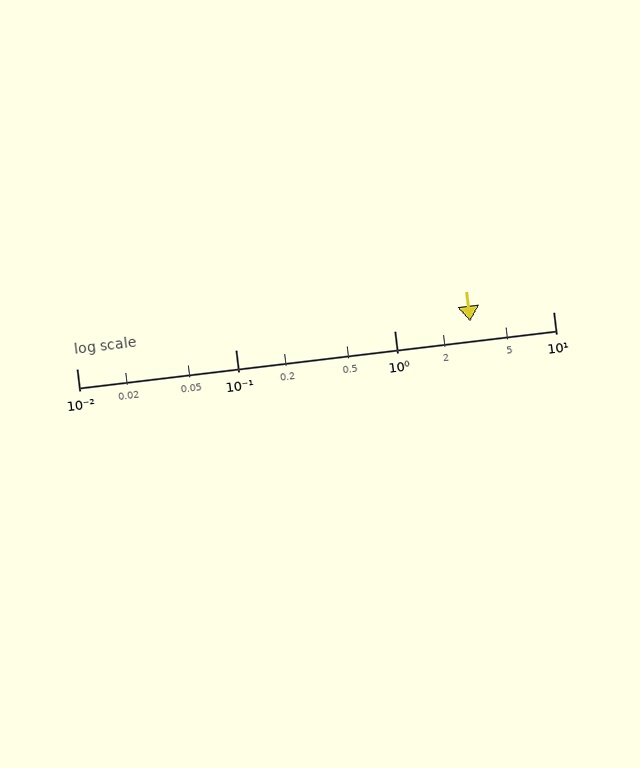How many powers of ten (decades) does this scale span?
The scale spans 3 decades, from 0.01 to 10.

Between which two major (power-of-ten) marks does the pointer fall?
The pointer is between 1 and 10.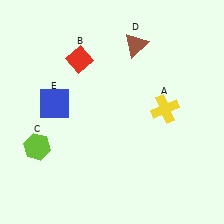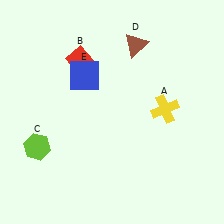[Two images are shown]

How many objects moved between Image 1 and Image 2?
1 object moved between the two images.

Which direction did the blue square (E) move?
The blue square (E) moved right.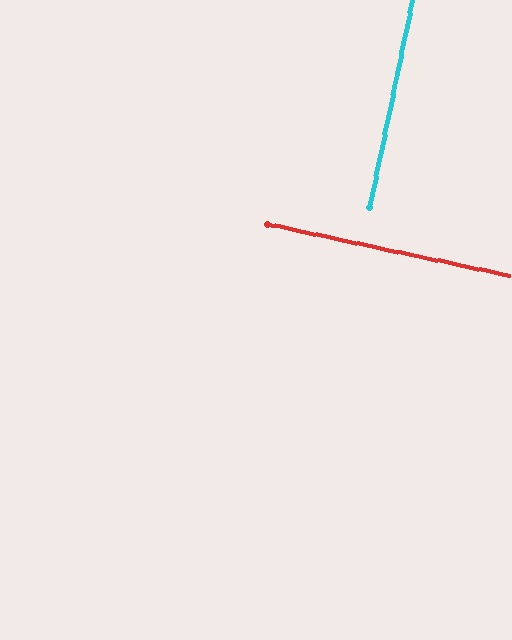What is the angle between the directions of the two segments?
Approximately 89 degrees.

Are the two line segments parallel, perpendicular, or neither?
Perpendicular — they meet at approximately 89°.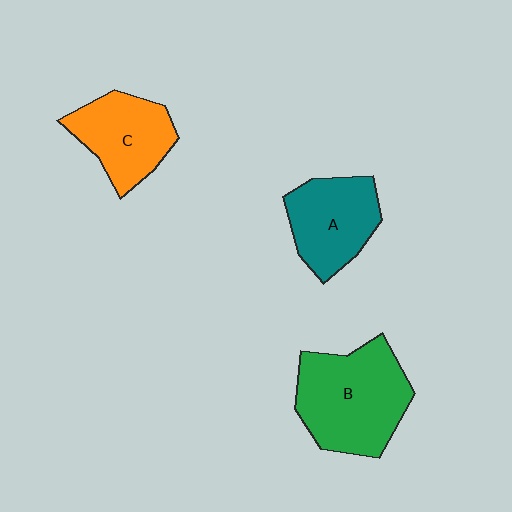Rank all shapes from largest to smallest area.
From largest to smallest: B (green), A (teal), C (orange).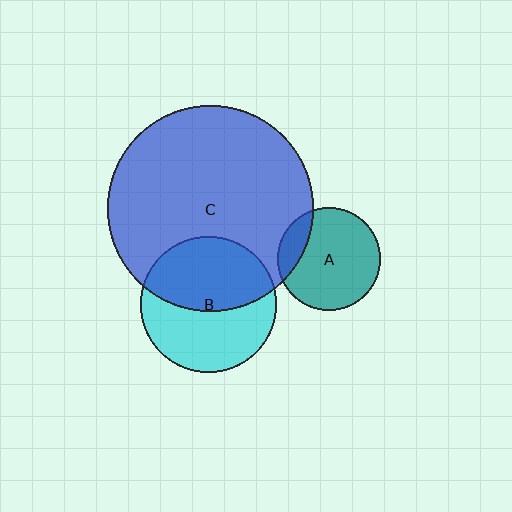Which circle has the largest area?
Circle C (blue).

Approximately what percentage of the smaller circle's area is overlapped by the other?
Approximately 50%.